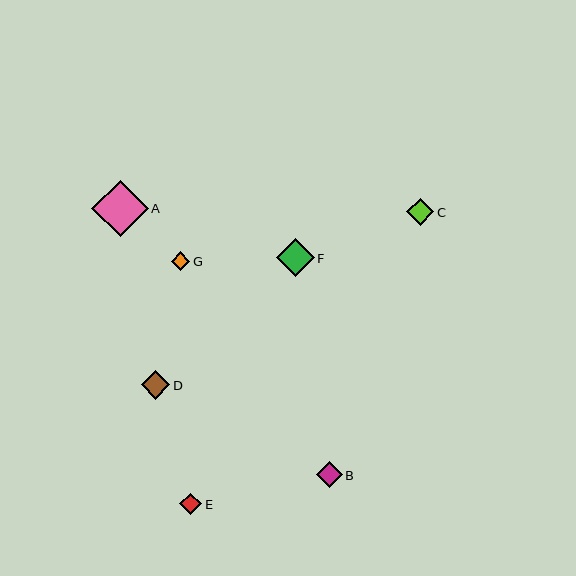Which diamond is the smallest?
Diamond G is the smallest with a size of approximately 18 pixels.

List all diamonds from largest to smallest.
From largest to smallest: A, F, D, C, B, E, G.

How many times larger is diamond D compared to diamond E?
Diamond D is approximately 1.3 times the size of diamond E.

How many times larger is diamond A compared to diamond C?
Diamond A is approximately 2.1 times the size of diamond C.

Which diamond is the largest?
Diamond A is the largest with a size of approximately 56 pixels.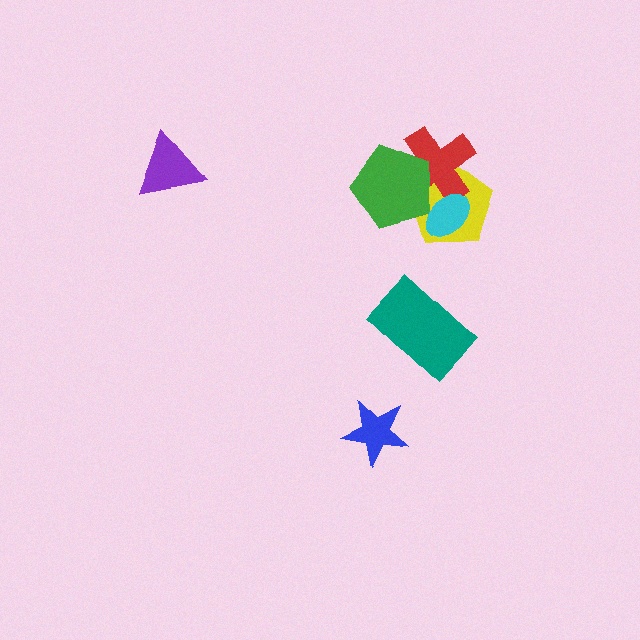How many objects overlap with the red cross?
3 objects overlap with the red cross.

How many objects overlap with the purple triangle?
0 objects overlap with the purple triangle.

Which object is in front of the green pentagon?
The cyan ellipse is in front of the green pentagon.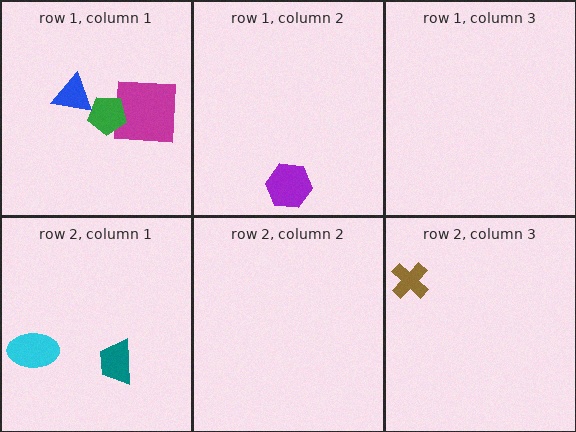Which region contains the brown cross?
The row 2, column 3 region.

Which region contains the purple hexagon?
The row 1, column 2 region.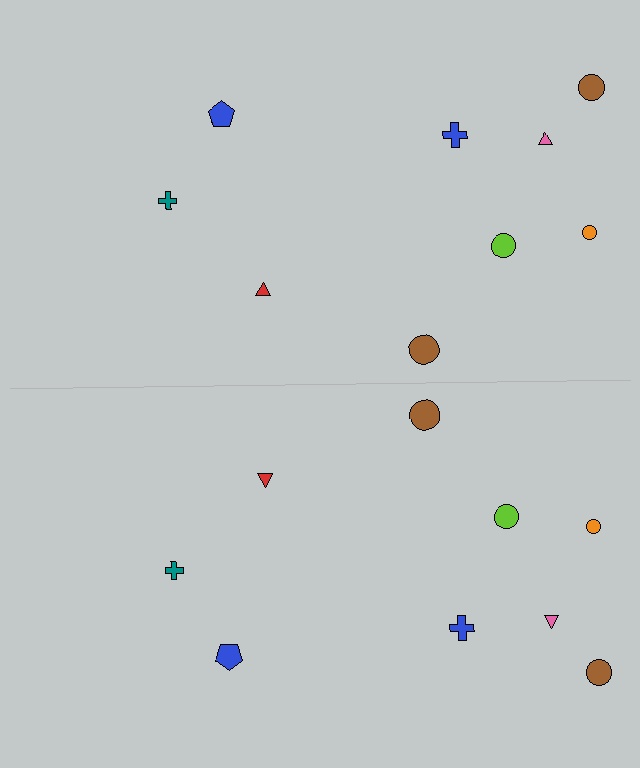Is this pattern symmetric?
Yes, this pattern has bilateral (reflection) symmetry.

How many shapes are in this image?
There are 18 shapes in this image.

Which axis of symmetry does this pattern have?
The pattern has a horizontal axis of symmetry running through the center of the image.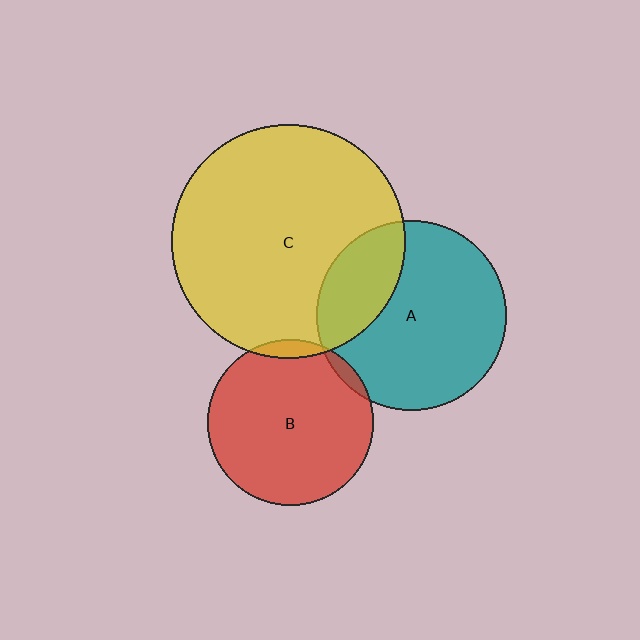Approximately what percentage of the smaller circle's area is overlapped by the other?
Approximately 5%.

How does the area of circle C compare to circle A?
Approximately 1.5 times.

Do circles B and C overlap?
Yes.